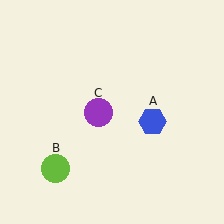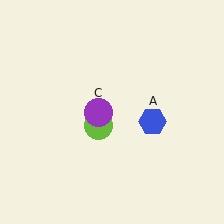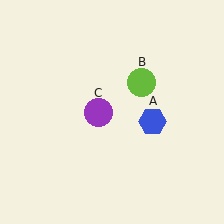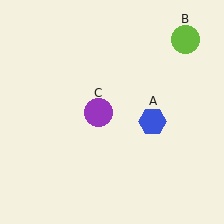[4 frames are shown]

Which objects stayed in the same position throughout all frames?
Blue hexagon (object A) and purple circle (object C) remained stationary.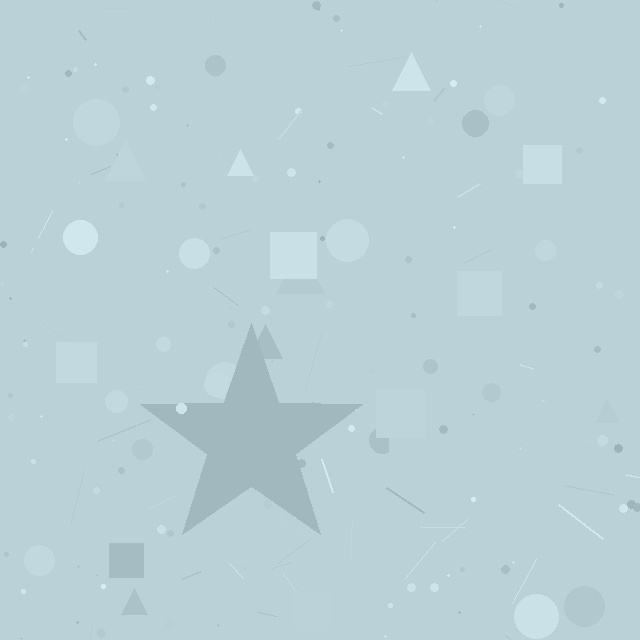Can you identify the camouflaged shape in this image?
The camouflaged shape is a star.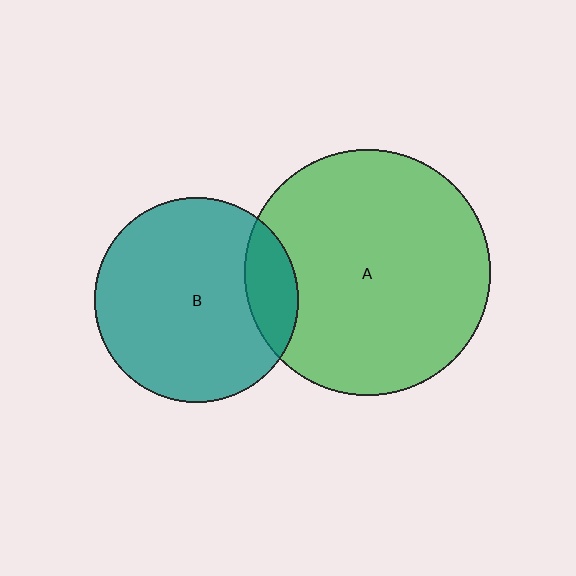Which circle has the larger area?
Circle A (green).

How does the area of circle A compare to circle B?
Approximately 1.4 times.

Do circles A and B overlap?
Yes.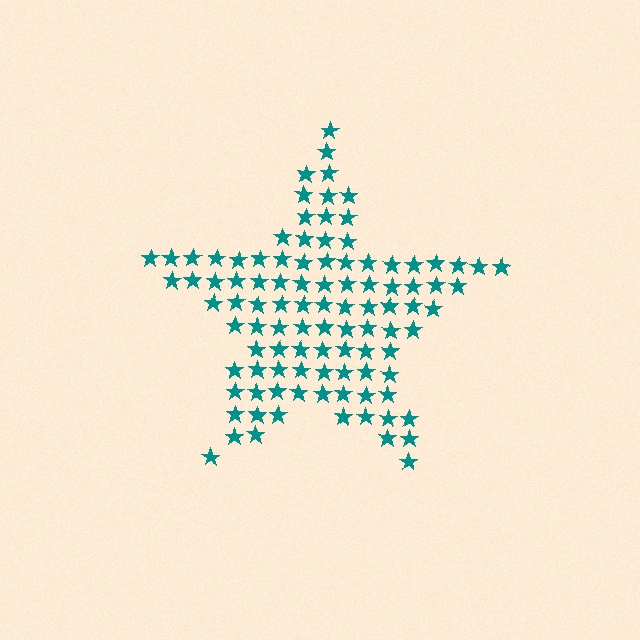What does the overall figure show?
The overall figure shows a star.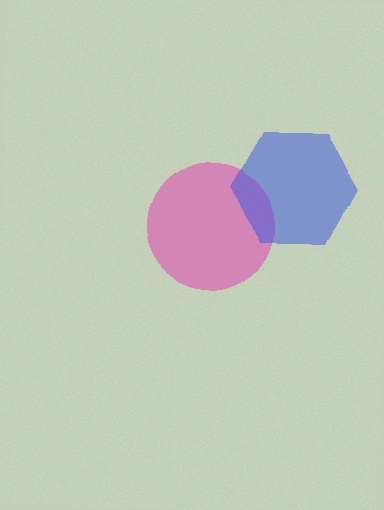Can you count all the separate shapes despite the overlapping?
Yes, there are 2 separate shapes.